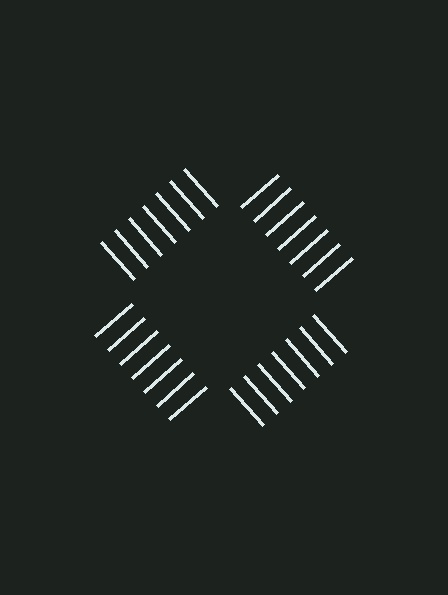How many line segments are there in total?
28 — 7 along each of the 4 edges.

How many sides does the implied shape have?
4 sides — the line-ends trace a square.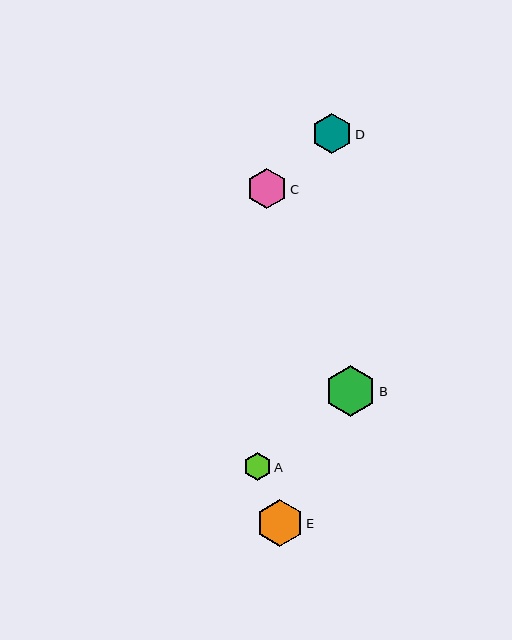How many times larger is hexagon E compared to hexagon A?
Hexagon E is approximately 1.7 times the size of hexagon A.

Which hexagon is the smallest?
Hexagon A is the smallest with a size of approximately 28 pixels.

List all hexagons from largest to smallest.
From largest to smallest: B, E, C, D, A.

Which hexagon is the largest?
Hexagon B is the largest with a size of approximately 51 pixels.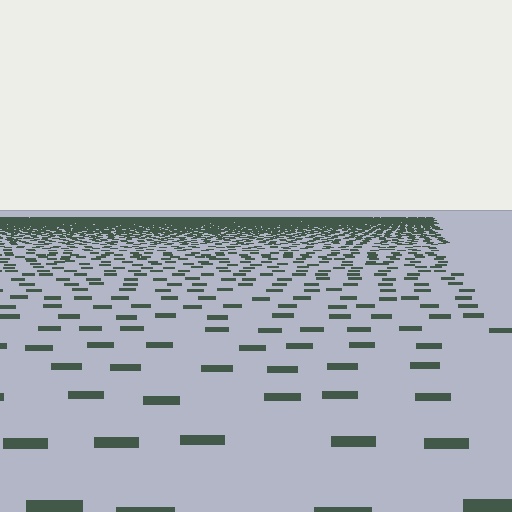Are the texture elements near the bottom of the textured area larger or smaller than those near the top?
Larger. Near the bottom, elements are closer to the viewer and appear at a bigger on-screen size.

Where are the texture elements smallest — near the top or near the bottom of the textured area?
Near the top.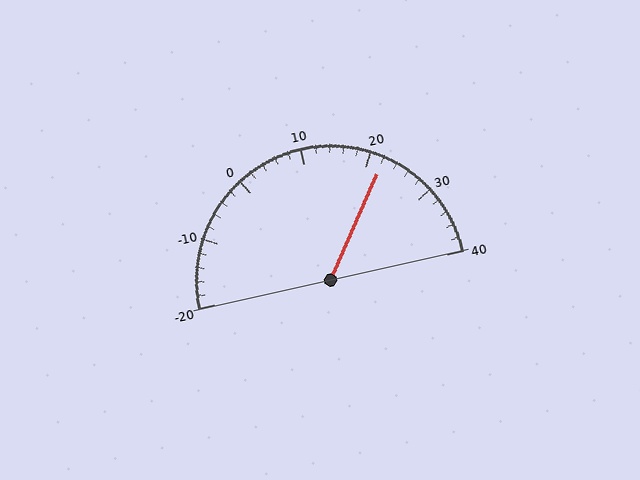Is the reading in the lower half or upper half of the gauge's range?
The reading is in the upper half of the range (-20 to 40).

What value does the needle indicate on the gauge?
The needle indicates approximately 22.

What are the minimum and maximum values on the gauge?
The gauge ranges from -20 to 40.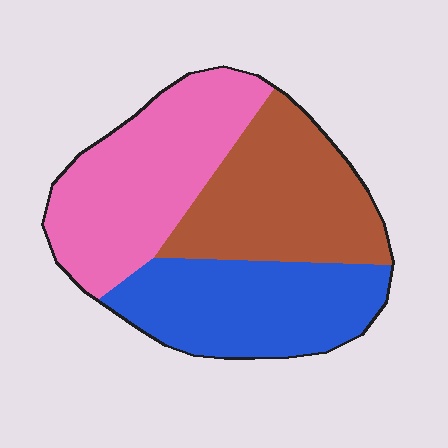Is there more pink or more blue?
Pink.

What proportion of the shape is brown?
Brown covers 33% of the shape.